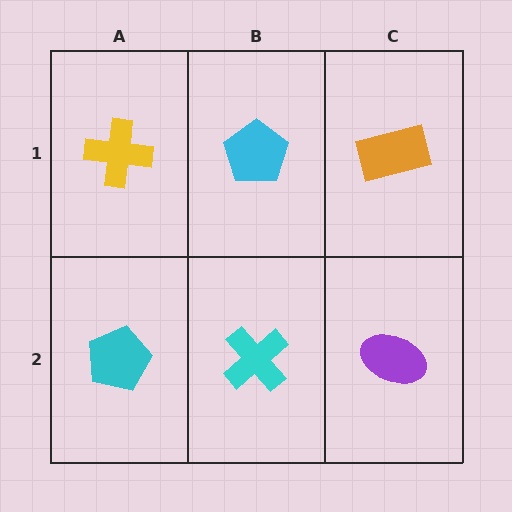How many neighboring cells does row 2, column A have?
2.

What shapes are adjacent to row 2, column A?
A yellow cross (row 1, column A), a cyan cross (row 2, column B).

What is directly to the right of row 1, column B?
An orange rectangle.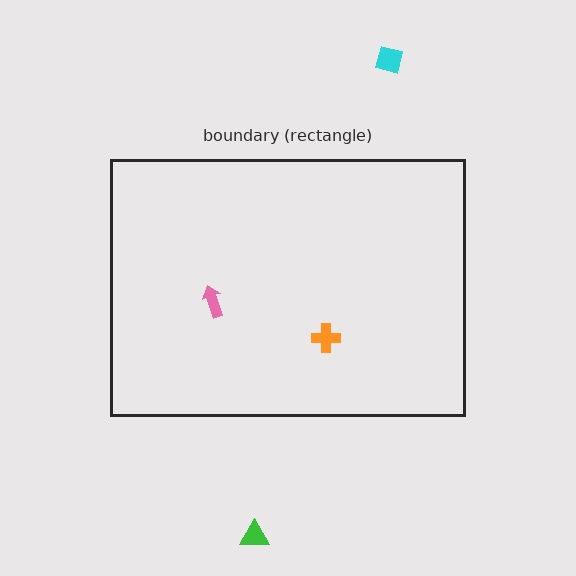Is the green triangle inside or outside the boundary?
Outside.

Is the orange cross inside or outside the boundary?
Inside.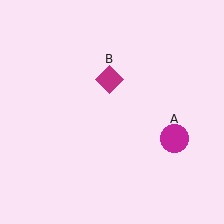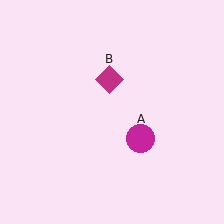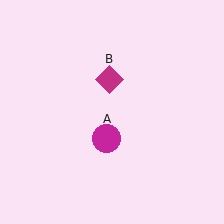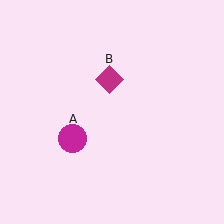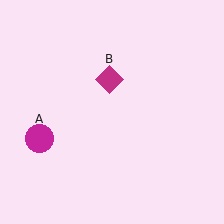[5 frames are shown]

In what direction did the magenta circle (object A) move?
The magenta circle (object A) moved left.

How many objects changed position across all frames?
1 object changed position: magenta circle (object A).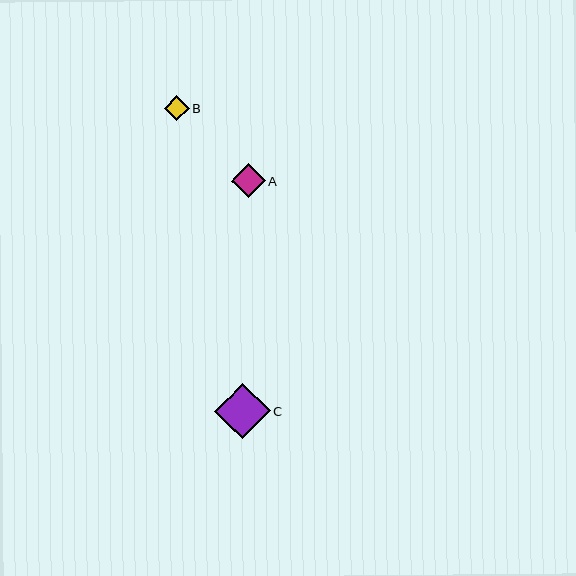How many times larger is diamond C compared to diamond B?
Diamond C is approximately 2.2 times the size of diamond B.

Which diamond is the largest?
Diamond C is the largest with a size of approximately 55 pixels.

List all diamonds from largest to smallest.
From largest to smallest: C, A, B.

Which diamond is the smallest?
Diamond B is the smallest with a size of approximately 25 pixels.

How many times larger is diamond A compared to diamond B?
Diamond A is approximately 1.4 times the size of diamond B.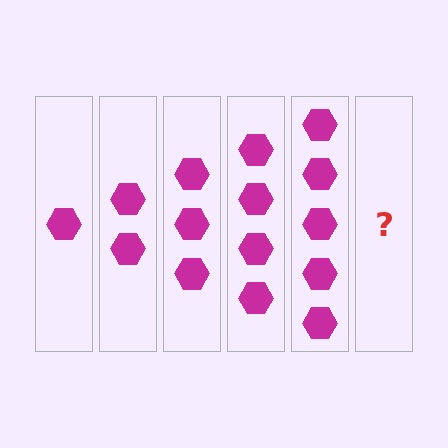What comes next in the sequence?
The next element should be 6 hexagons.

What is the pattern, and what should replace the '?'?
The pattern is that each step adds one more hexagon. The '?' should be 6 hexagons.